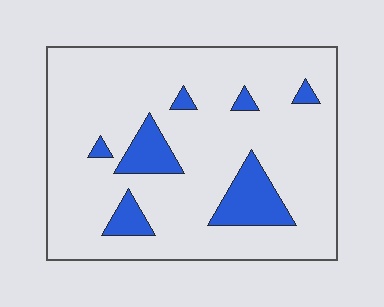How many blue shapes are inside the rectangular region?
7.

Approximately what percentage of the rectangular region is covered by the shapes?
Approximately 15%.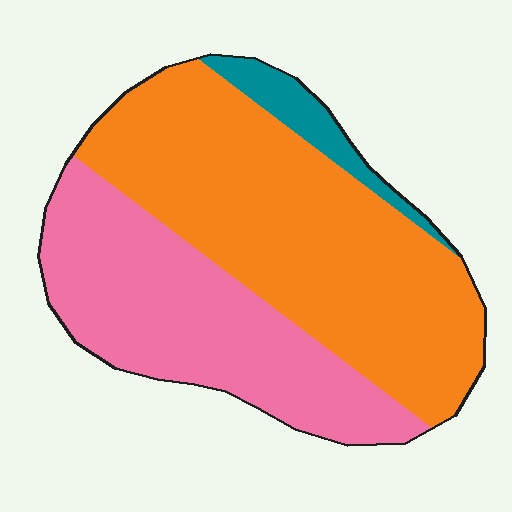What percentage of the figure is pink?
Pink covers roughly 40% of the figure.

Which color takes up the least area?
Teal, at roughly 5%.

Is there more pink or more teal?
Pink.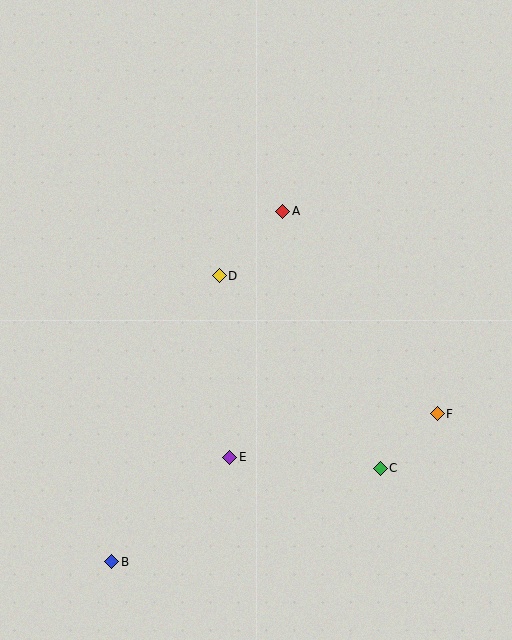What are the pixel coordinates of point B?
Point B is at (112, 562).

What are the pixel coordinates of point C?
Point C is at (380, 468).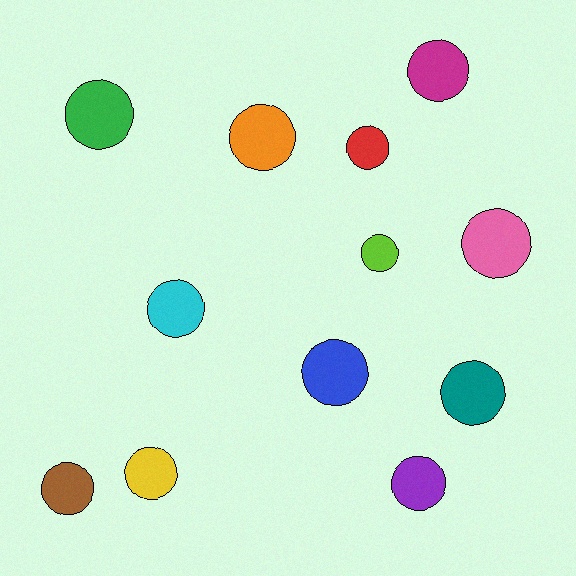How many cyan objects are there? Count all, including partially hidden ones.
There is 1 cyan object.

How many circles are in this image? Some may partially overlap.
There are 12 circles.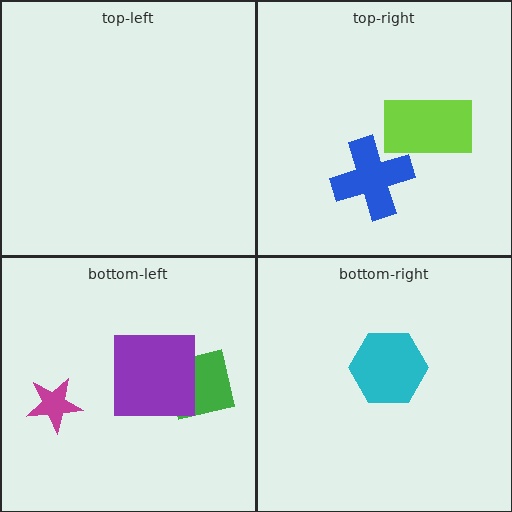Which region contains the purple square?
The bottom-left region.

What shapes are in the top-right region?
The lime rectangle, the blue cross.